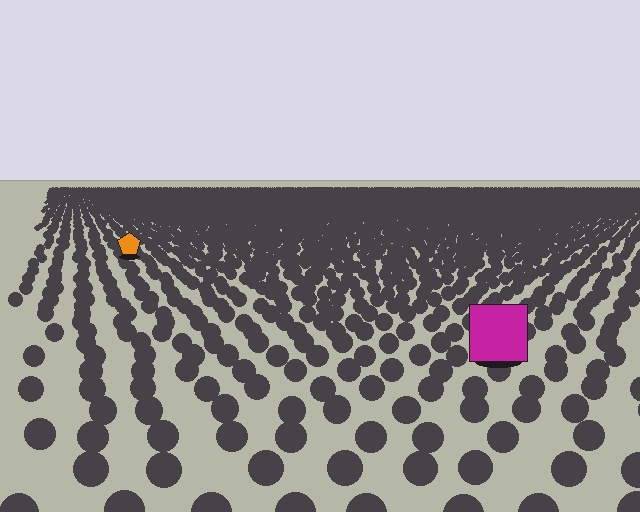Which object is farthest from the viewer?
The orange pentagon is farthest from the viewer. It appears smaller and the ground texture around it is denser.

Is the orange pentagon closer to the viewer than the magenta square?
No. The magenta square is closer — you can tell from the texture gradient: the ground texture is coarser near it.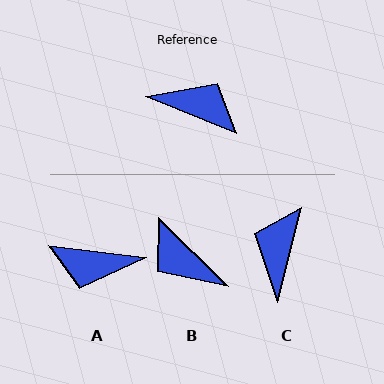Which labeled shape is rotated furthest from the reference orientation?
A, about 165 degrees away.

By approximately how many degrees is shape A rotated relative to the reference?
Approximately 165 degrees clockwise.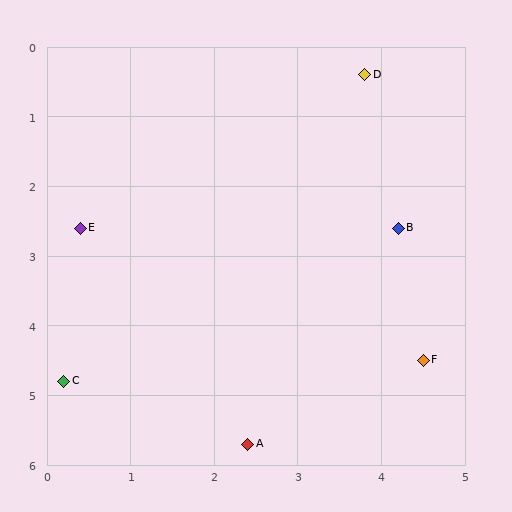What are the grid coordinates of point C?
Point C is at approximately (0.2, 4.8).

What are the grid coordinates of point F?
Point F is at approximately (4.5, 4.5).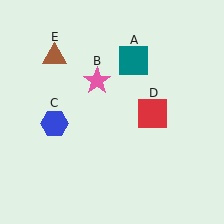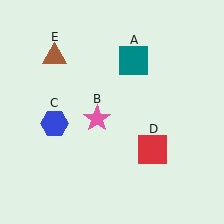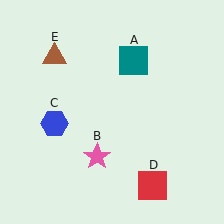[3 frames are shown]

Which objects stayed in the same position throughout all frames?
Teal square (object A) and blue hexagon (object C) and brown triangle (object E) remained stationary.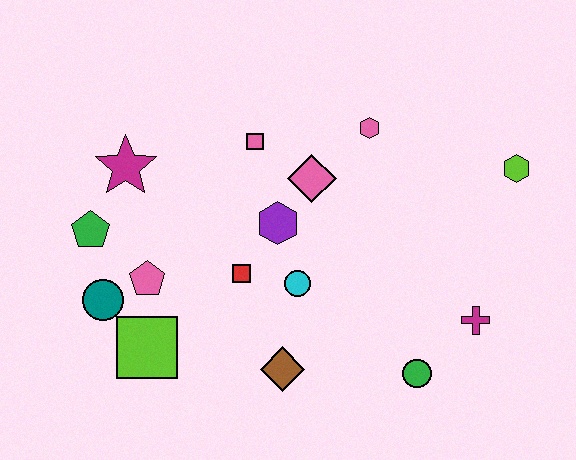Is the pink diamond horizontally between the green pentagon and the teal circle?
No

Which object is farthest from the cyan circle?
The lime hexagon is farthest from the cyan circle.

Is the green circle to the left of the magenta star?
No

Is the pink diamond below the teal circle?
No